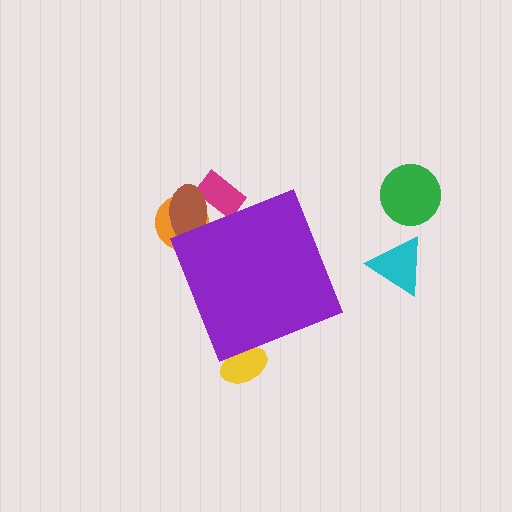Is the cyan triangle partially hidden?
No, the cyan triangle is fully visible.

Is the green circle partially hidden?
No, the green circle is fully visible.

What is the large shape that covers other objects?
A purple diamond.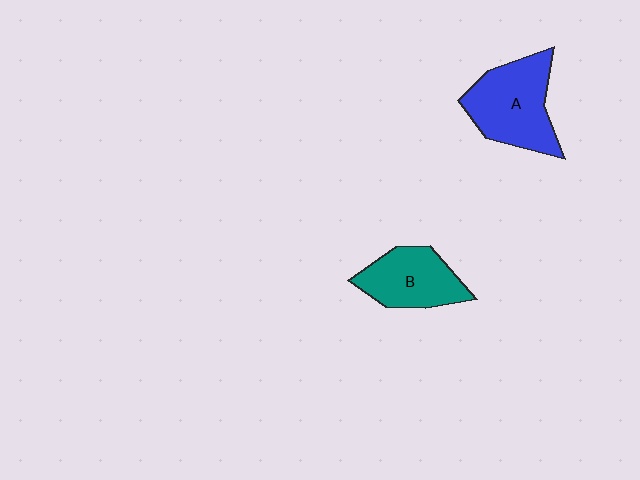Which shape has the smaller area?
Shape B (teal).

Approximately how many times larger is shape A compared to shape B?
Approximately 1.3 times.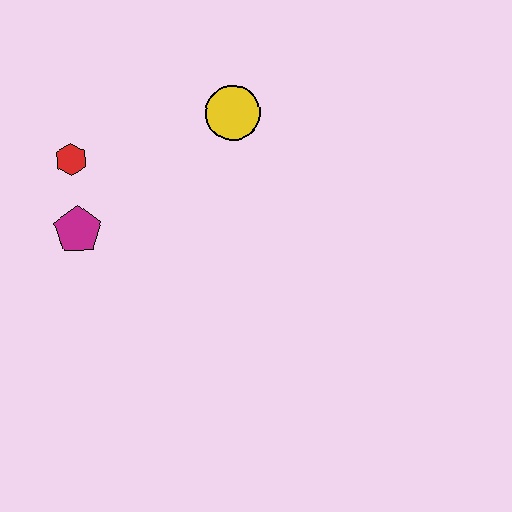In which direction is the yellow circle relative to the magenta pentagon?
The yellow circle is to the right of the magenta pentagon.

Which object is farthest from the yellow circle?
The magenta pentagon is farthest from the yellow circle.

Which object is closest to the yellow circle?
The red hexagon is closest to the yellow circle.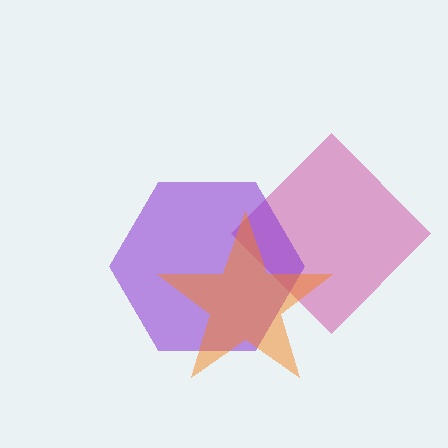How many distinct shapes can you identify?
There are 3 distinct shapes: a magenta diamond, a purple hexagon, an orange star.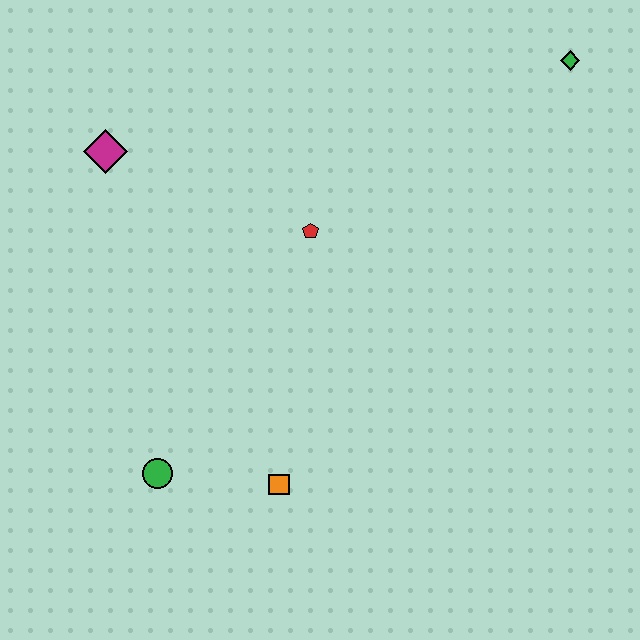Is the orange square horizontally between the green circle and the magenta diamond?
No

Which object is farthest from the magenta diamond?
The green diamond is farthest from the magenta diamond.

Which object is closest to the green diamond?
The red pentagon is closest to the green diamond.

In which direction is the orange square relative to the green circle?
The orange square is to the right of the green circle.